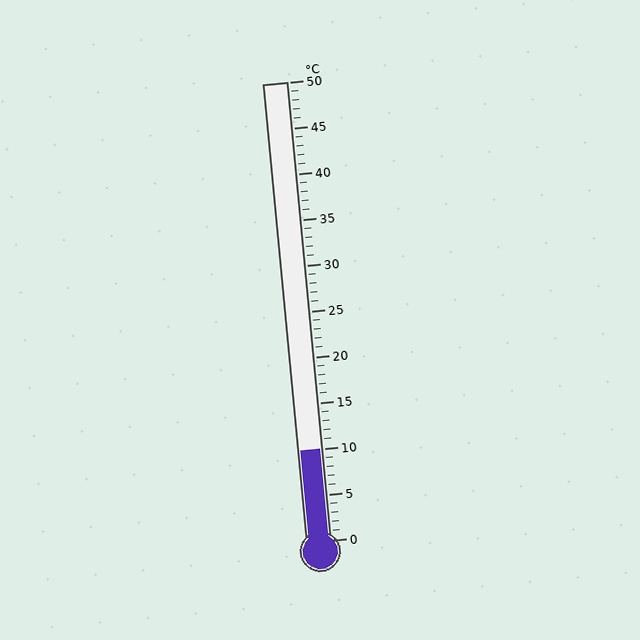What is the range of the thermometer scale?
The thermometer scale ranges from 0°C to 50°C.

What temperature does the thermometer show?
The thermometer shows approximately 10°C.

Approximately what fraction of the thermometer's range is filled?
The thermometer is filled to approximately 20% of its range.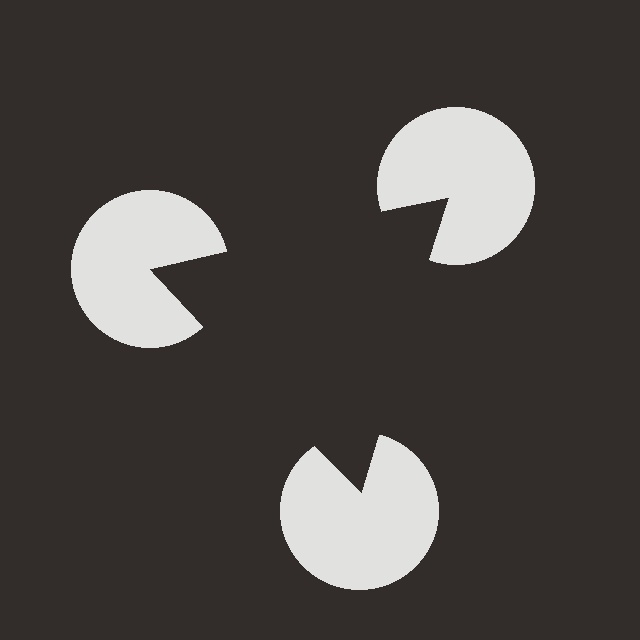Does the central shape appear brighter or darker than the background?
It typically appears slightly darker than the background, even though no actual brightness change is drawn.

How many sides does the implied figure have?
3 sides.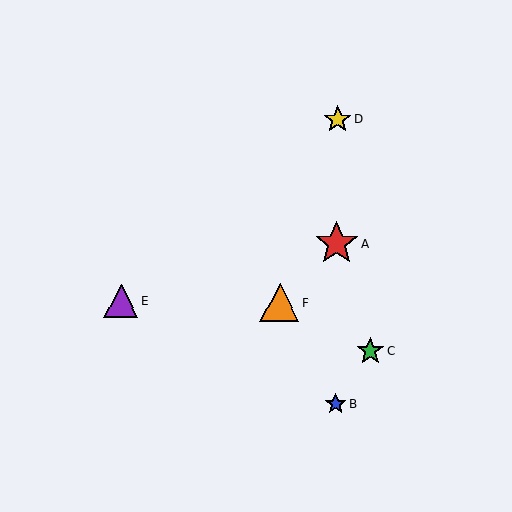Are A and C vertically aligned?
No, A is at x≈337 and C is at x≈370.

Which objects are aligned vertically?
Objects A, B, D are aligned vertically.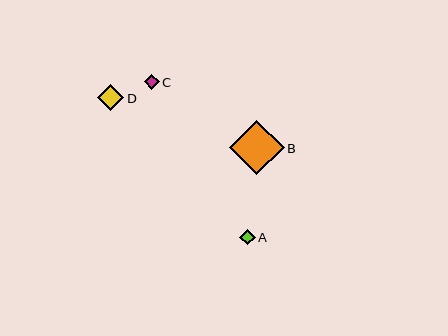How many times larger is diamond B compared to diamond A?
Diamond B is approximately 3.5 times the size of diamond A.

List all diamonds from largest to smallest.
From largest to smallest: B, D, A, C.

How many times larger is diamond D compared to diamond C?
Diamond D is approximately 1.7 times the size of diamond C.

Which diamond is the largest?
Diamond B is the largest with a size of approximately 55 pixels.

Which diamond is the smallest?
Diamond C is the smallest with a size of approximately 15 pixels.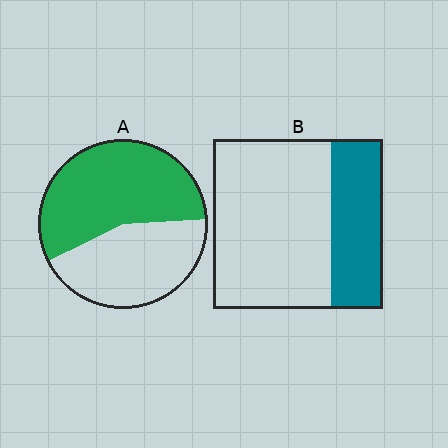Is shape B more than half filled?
No.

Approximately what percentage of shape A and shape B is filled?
A is approximately 55% and B is approximately 30%.